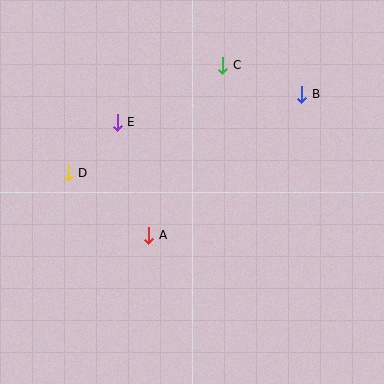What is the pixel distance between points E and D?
The distance between E and D is 70 pixels.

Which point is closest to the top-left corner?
Point E is closest to the top-left corner.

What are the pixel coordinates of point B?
Point B is at (302, 94).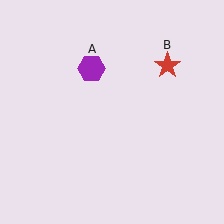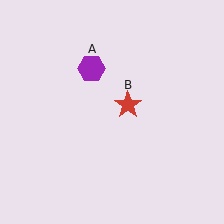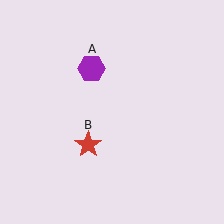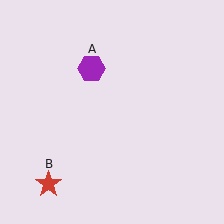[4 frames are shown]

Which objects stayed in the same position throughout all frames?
Purple hexagon (object A) remained stationary.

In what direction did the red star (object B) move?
The red star (object B) moved down and to the left.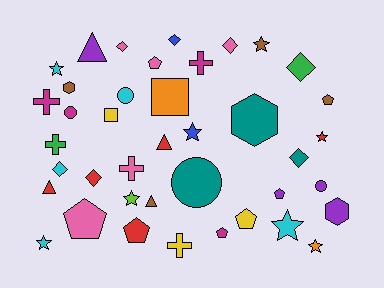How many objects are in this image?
There are 40 objects.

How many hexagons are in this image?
There are 3 hexagons.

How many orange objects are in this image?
There are 2 orange objects.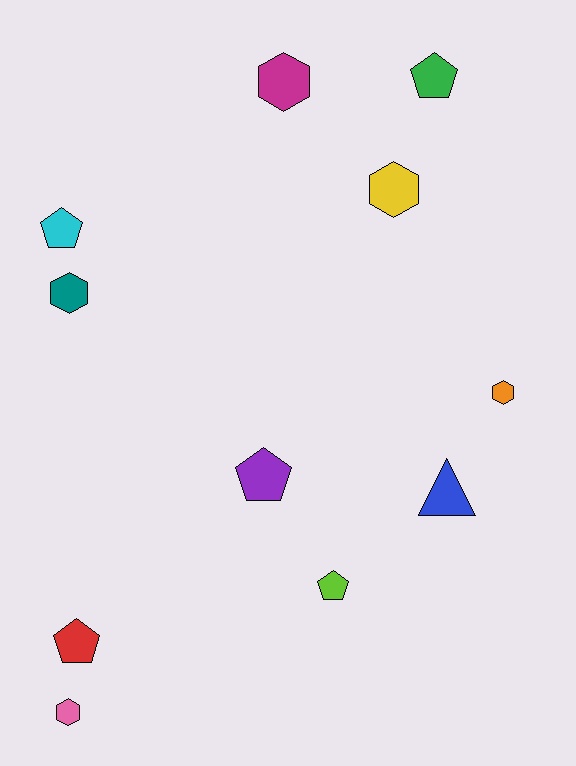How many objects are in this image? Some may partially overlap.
There are 11 objects.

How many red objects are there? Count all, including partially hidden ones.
There is 1 red object.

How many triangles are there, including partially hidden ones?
There is 1 triangle.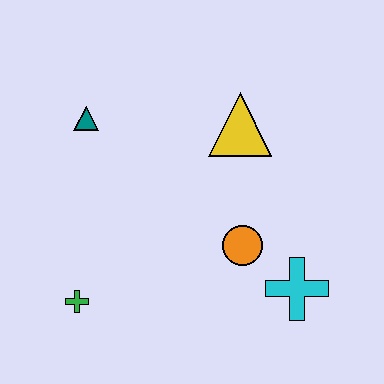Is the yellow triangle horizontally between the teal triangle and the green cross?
No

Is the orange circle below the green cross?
No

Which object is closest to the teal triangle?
The yellow triangle is closest to the teal triangle.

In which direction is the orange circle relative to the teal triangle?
The orange circle is to the right of the teal triangle.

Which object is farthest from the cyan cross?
The teal triangle is farthest from the cyan cross.